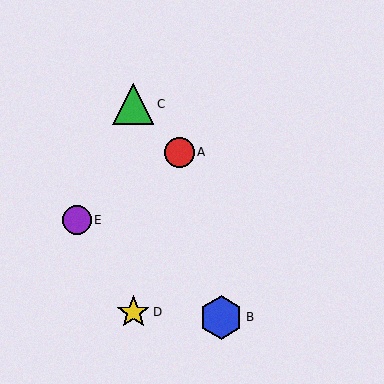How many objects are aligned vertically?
2 objects (C, D) are aligned vertically.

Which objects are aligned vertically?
Objects C, D are aligned vertically.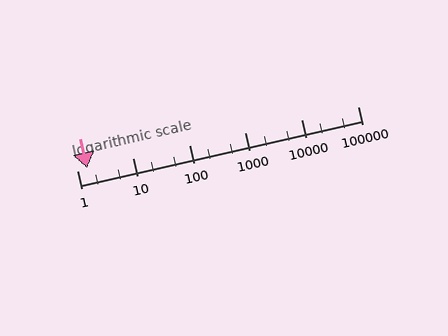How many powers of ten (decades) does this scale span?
The scale spans 5 decades, from 1 to 100000.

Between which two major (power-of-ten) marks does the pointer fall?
The pointer is between 1 and 10.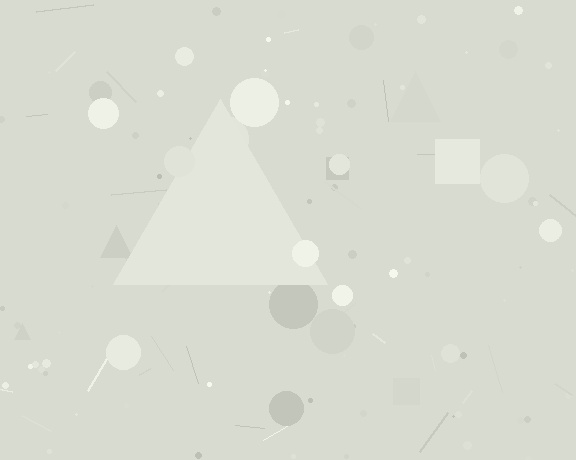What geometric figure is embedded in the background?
A triangle is embedded in the background.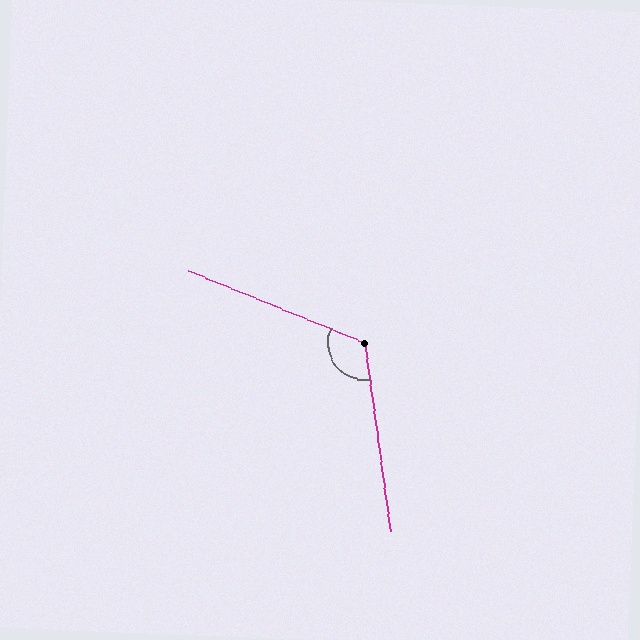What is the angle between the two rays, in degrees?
Approximately 120 degrees.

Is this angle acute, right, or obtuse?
It is obtuse.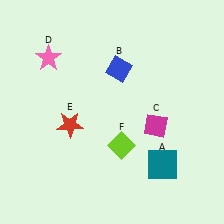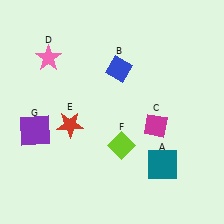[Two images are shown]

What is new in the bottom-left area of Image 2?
A purple square (G) was added in the bottom-left area of Image 2.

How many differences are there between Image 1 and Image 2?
There is 1 difference between the two images.